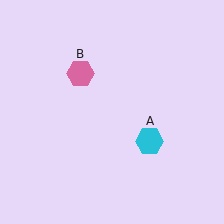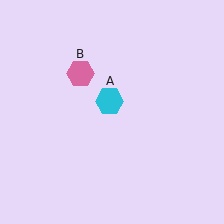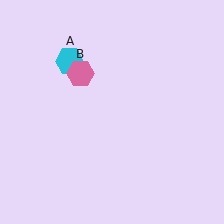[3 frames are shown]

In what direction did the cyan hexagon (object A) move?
The cyan hexagon (object A) moved up and to the left.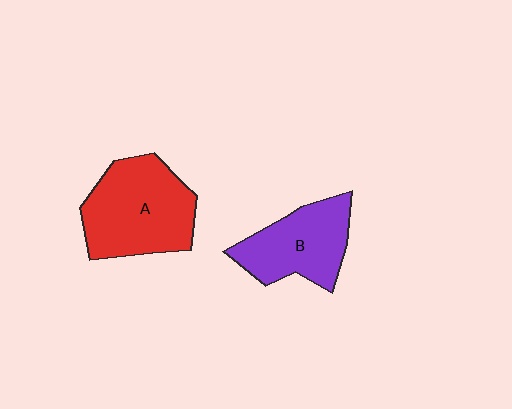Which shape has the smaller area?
Shape B (purple).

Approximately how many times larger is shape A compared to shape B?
Approximately 1.3 times.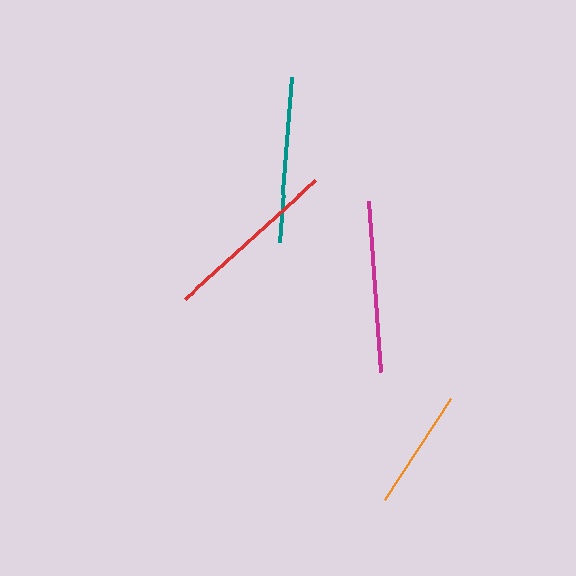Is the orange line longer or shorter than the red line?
The red line is longer than the orange line.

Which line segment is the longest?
The red line is the longest at approximately 176 pixels.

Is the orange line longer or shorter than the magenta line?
The magenta line is longer than the orange line.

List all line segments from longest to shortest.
From longest to shortest: red, magenta, teal, orange.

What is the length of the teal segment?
The teal segment is approximately 166 pixels long.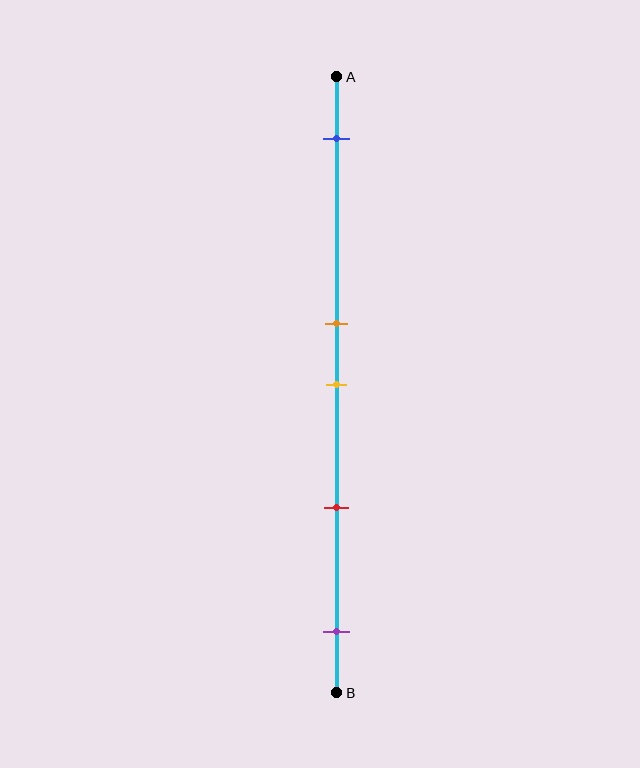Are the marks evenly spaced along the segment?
No, the marks are not evenly spaced.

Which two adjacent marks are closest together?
The orange and yellow marks are the closest adjacent pair.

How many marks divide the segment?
There are 5 marks dividing the segment.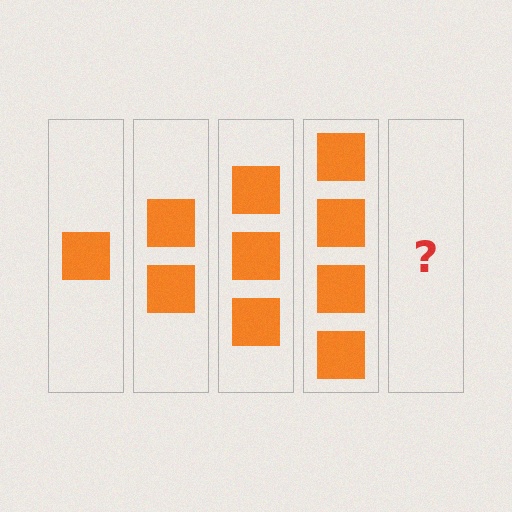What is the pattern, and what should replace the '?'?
The pattern is that each step adds one more square. The '?' should be 5 squares.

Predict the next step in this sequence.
The next step is 5 squares.